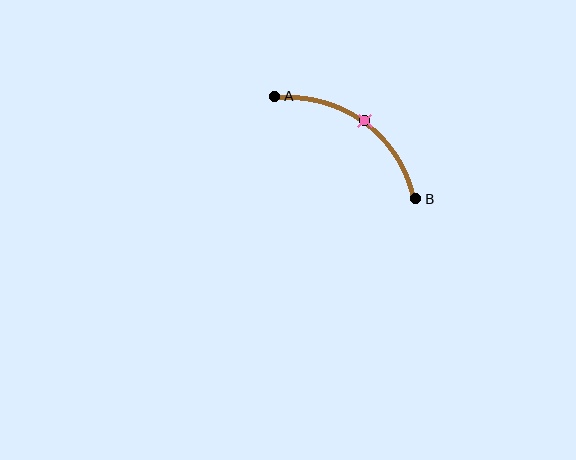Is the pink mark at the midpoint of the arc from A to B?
Yes. The pink mark lies on the arc at equal arc-length from both A and B — it is the arc midpoint.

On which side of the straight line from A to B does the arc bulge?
The arc bulges above and to the right of the straight line connecting A and B.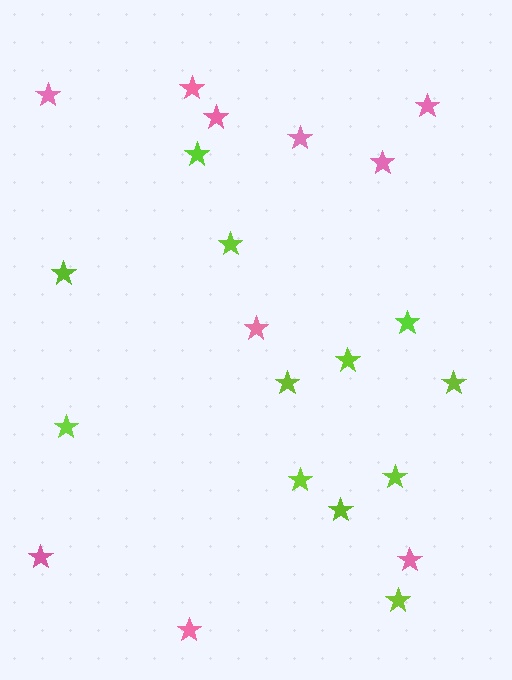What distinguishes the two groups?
There are 2 groups: one group of lime stars (12) and one group of pink stars (10).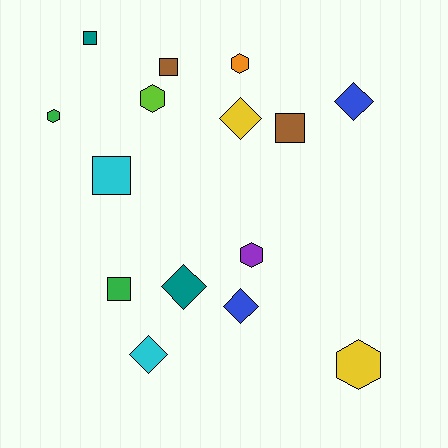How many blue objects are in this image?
There are 2 blue objects.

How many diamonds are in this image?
There are 5 diamonds.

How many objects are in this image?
There are 15 objects.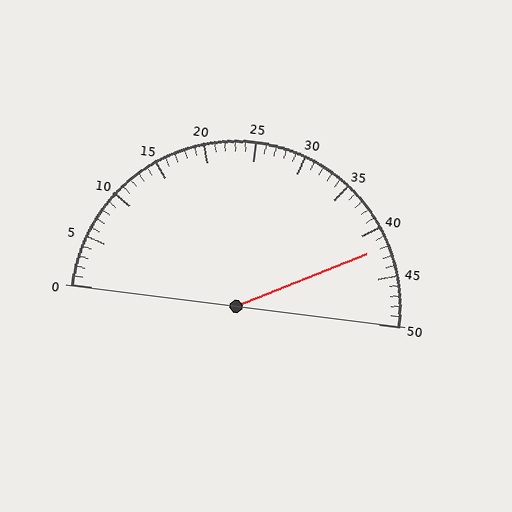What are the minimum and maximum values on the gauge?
The gauge ranges from 0 to 50.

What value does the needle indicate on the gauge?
The needle indicates approximately 42.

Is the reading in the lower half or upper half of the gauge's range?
The reading is in the upper half of the range (0 to 50).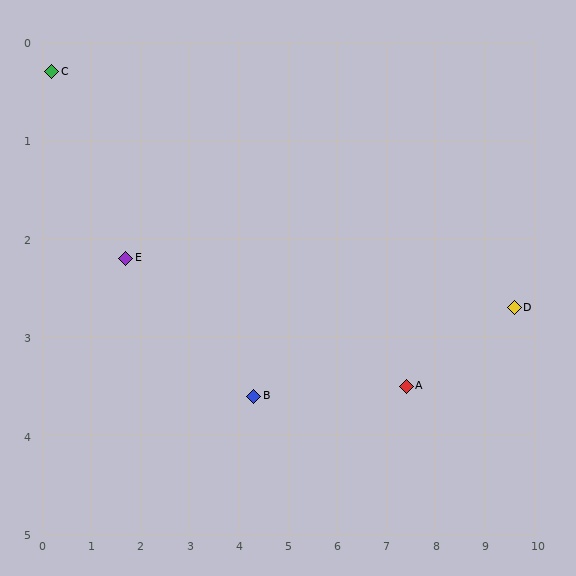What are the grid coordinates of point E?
Point E is at approximately (1.7, 2.2).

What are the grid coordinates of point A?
Point A is at approximately (7.4, 3.5).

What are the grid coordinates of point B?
Point B is at approximately (4.3, 3.6).